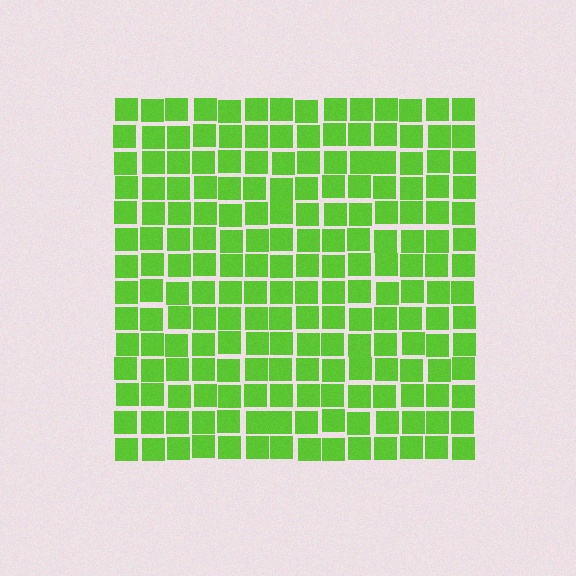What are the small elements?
The small elements are squares.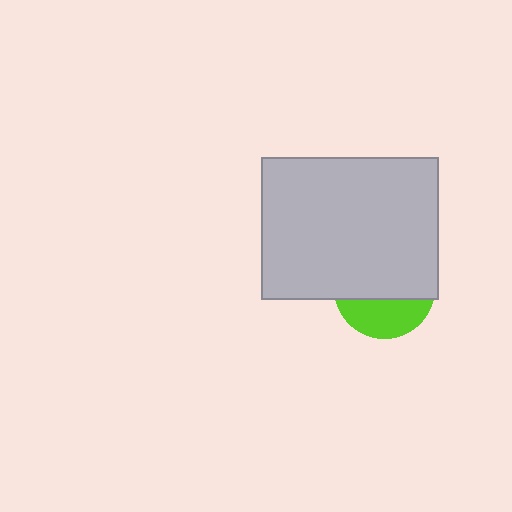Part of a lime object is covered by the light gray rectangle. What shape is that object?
It is a circle.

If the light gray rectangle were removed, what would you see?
You would see the complete lime circle.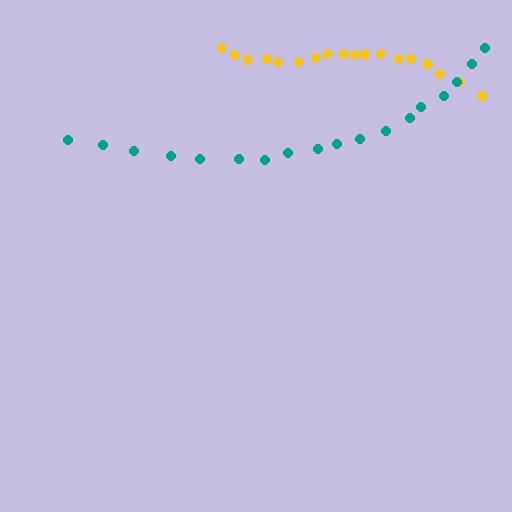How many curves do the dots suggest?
There are 2 distinct paths.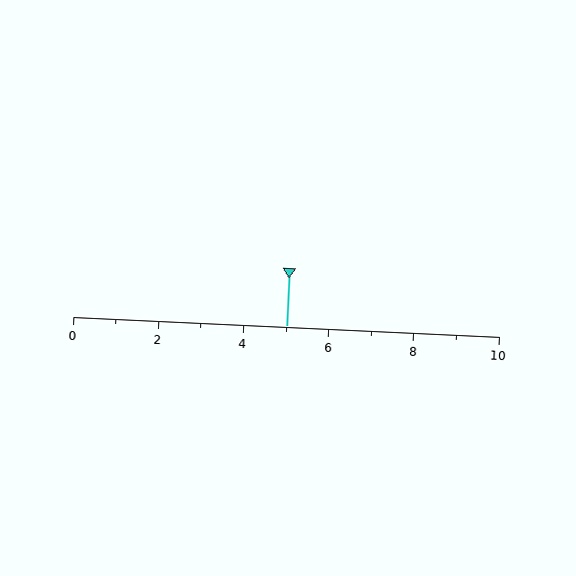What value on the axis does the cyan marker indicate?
The marker indicates approximately 5.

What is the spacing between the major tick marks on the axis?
The major ticks are spaced 2 apart.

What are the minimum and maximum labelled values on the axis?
The axis runs from 0 to 10.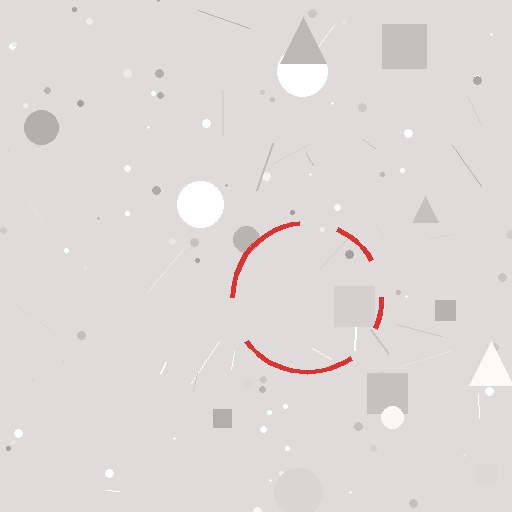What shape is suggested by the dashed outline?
The dashed outline suggests a circle.